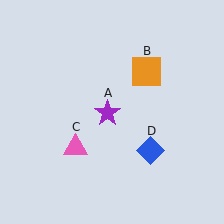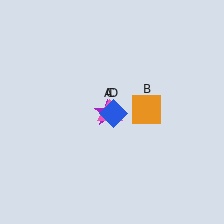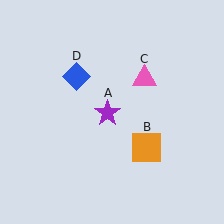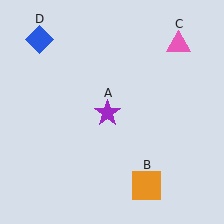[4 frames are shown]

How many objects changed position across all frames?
3 objects changed position: orange square (object B), pink triangle (object C), blue diamond (object D).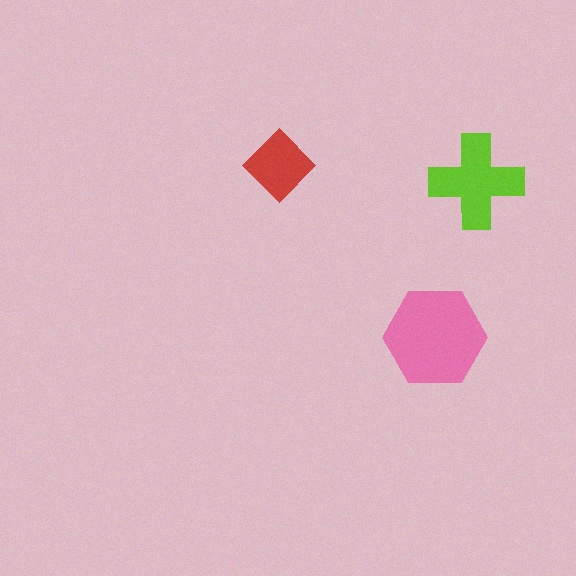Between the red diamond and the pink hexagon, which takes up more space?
The pink hexagon.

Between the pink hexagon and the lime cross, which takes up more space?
The pink hexagon.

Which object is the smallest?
The red diamond.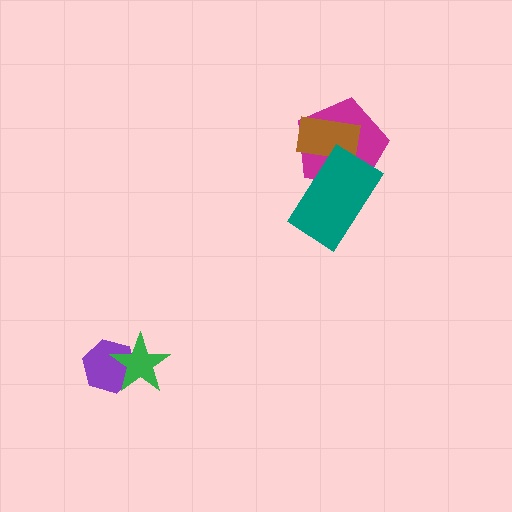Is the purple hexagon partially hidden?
Yes, it is partially covered by another shape.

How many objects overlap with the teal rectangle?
2 objects overlap with the teal rectangle.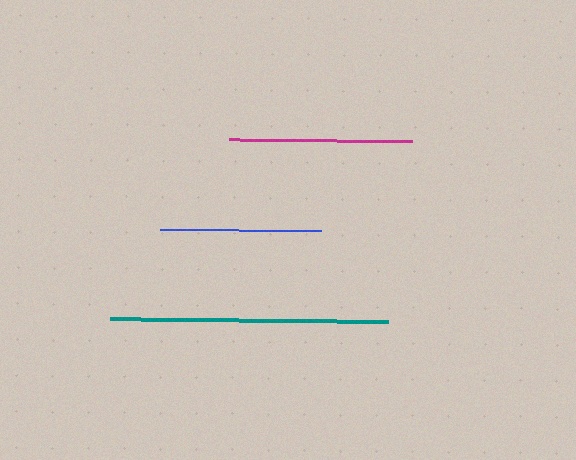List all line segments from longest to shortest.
From longest to shortest: teal, magenta, blue.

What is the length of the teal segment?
The teal segment is approximately 278 pixels long.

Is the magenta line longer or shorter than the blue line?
The magenta line is longer than the blue line.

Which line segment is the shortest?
The blue line is the shortest at approximately 161 pixels.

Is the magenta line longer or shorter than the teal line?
The teal line is longer than the magenta line.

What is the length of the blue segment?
The blue segment is approximately 161 pixels long.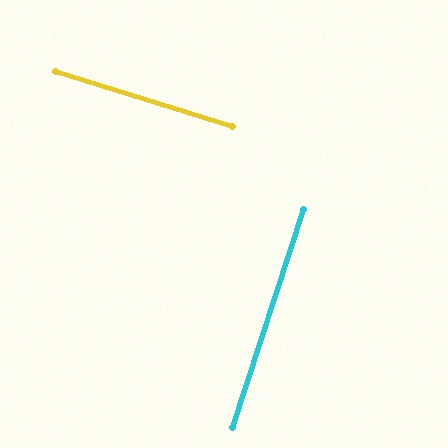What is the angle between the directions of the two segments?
Approximately 89 degrees.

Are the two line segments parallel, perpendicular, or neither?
Perpendicular — they meet at approximately 89°.